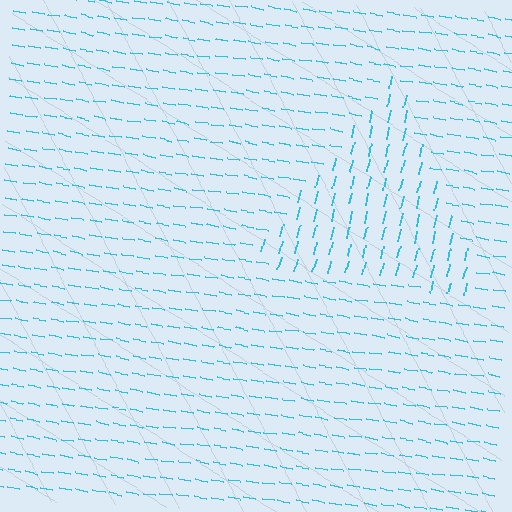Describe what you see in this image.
The image is filled with small cyan line segments. A triangle region in the image has lines oriented differently from the surrounding lines, creating a visible texture boundary.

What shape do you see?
I see a triangle.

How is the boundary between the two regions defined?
The boundary is defined purely by a change in line orientation (approximately 87 degrees difference). All lines are the same color and thickness.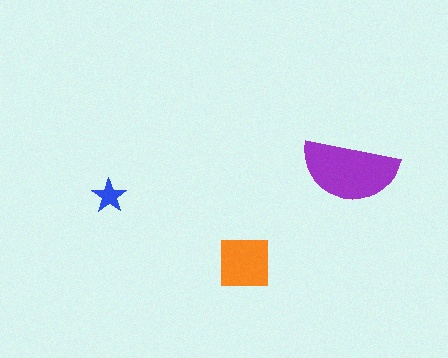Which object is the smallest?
The blue star.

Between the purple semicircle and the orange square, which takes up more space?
The purple semicircle.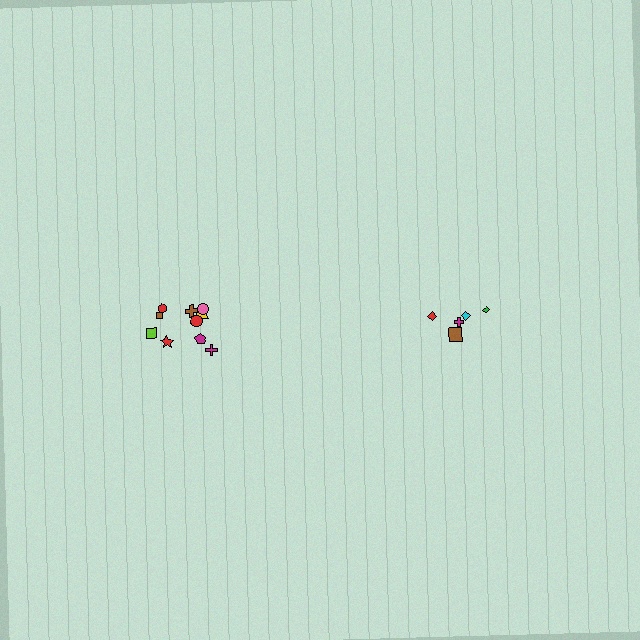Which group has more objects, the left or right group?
The left group.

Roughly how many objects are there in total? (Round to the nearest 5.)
Roughly 15 objects in total.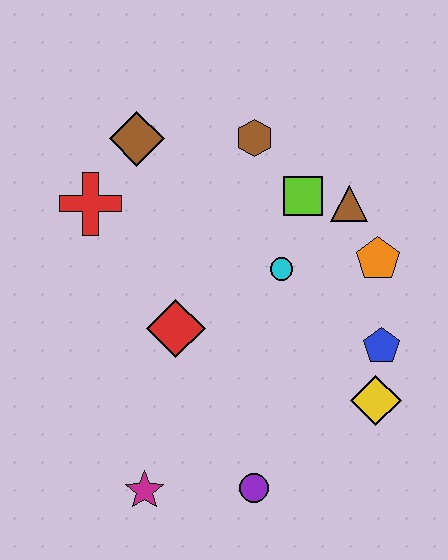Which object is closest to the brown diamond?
The red cross is closest to the brown diamond.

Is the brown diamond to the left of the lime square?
Yes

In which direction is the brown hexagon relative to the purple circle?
The brown hexagon is above the purple circle.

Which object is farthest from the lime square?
The magenta star is farthest from the lime square.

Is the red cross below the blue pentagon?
No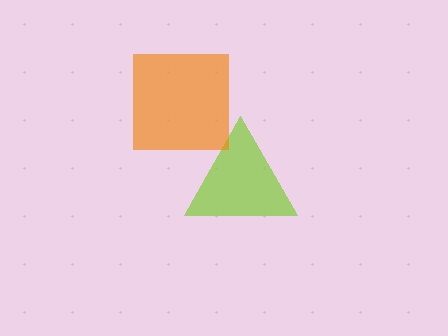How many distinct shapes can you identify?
There are 2 distinct shapes: a lime triangle, an orange square.